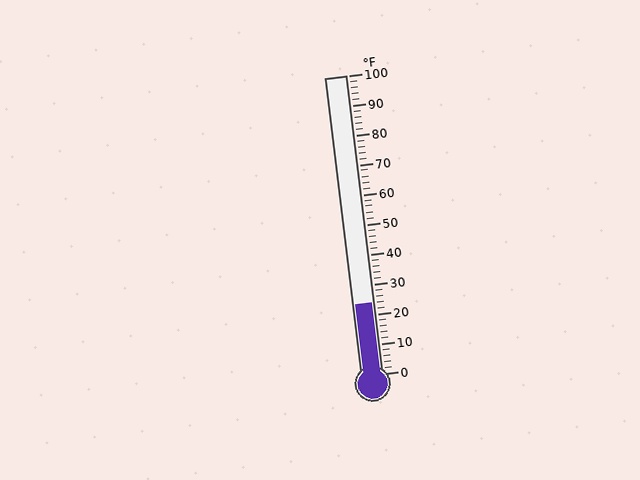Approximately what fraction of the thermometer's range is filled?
The thermometer is filled to approximately 25% of its range.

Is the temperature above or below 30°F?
The temperature is below 30°F.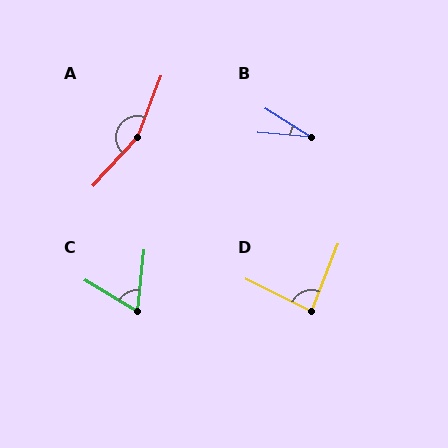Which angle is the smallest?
B, at approximately 27 degrees.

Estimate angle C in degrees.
Approximately 65 degrees.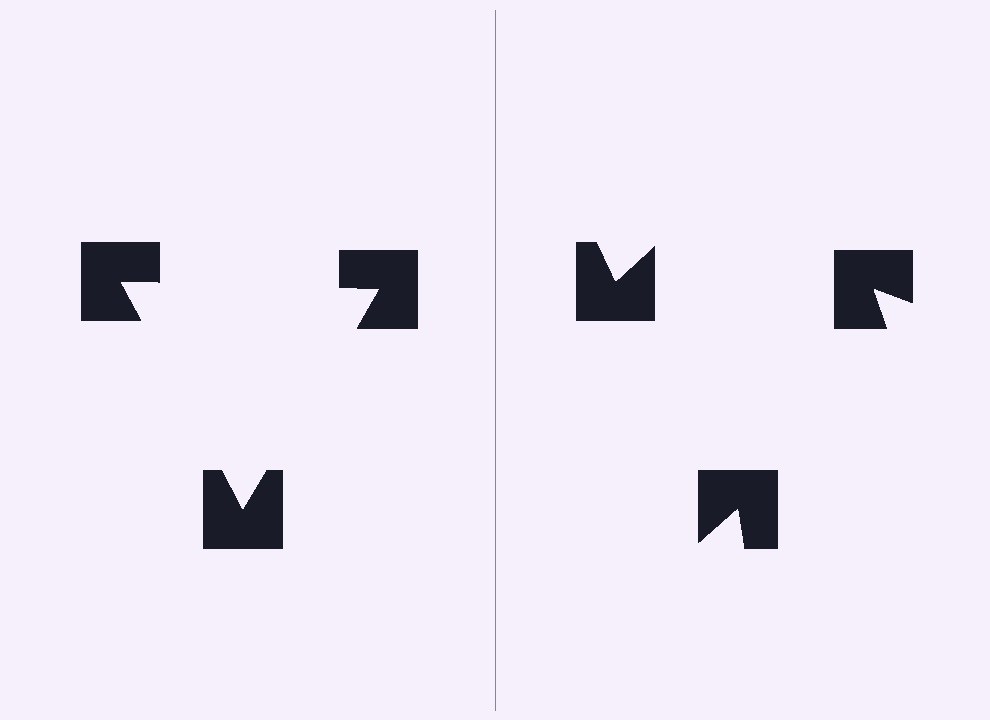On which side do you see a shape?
An illusory triangle appears on the left side. On the right side the wedge cuts are rotated, so no coherent shape forms.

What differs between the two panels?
The notched squares are positioned identically on both sides; only the wedge orientations differ. On the left they align to a triangle; on the right they are misaligned.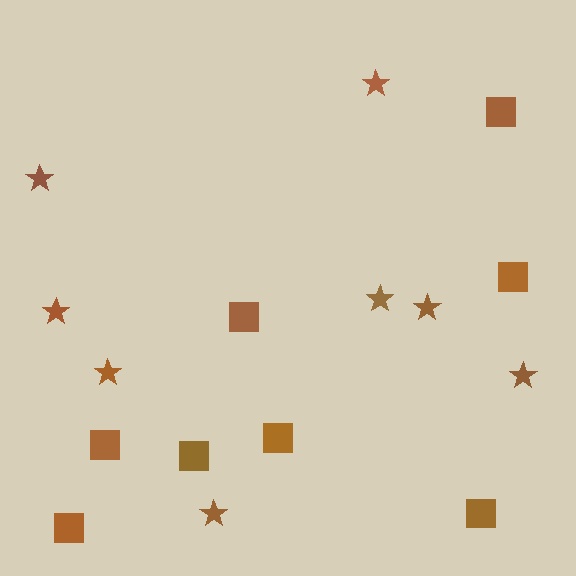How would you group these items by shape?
There are 2 groups: one group of stars (8) and one group of squares (8).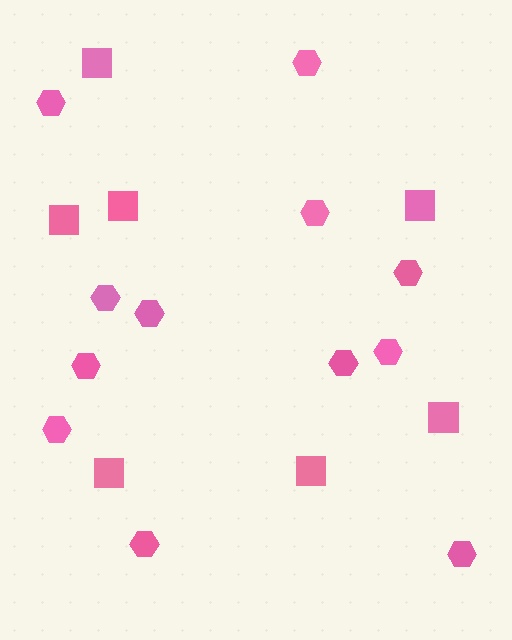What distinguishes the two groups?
There are 2 groups: one group of squares (7) and one group of hexagons (12).